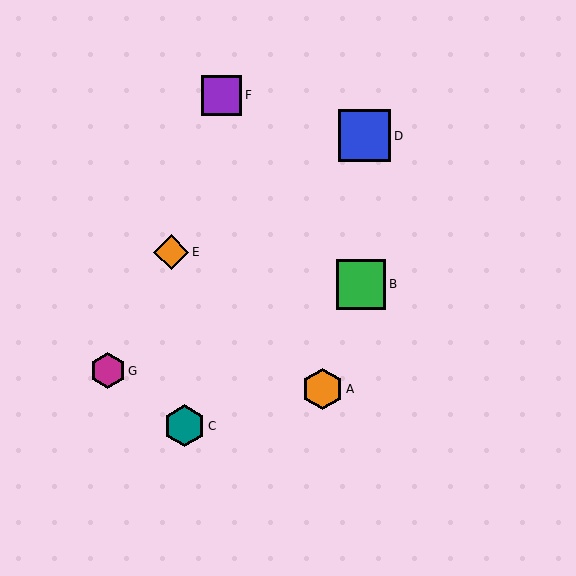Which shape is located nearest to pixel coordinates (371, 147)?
The blue square (labeled D) at (365, 136) is nearest to that location.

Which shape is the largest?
The blue square (labeled D) is the largest.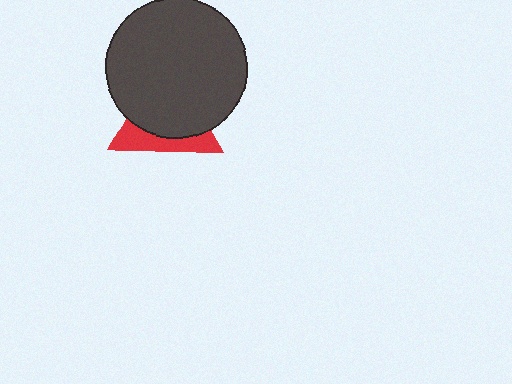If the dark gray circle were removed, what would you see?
You would see the complete red triangle.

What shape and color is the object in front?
The object in front is a dark gray circle.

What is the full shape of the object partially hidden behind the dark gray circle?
The partially hidden object is a red triangle.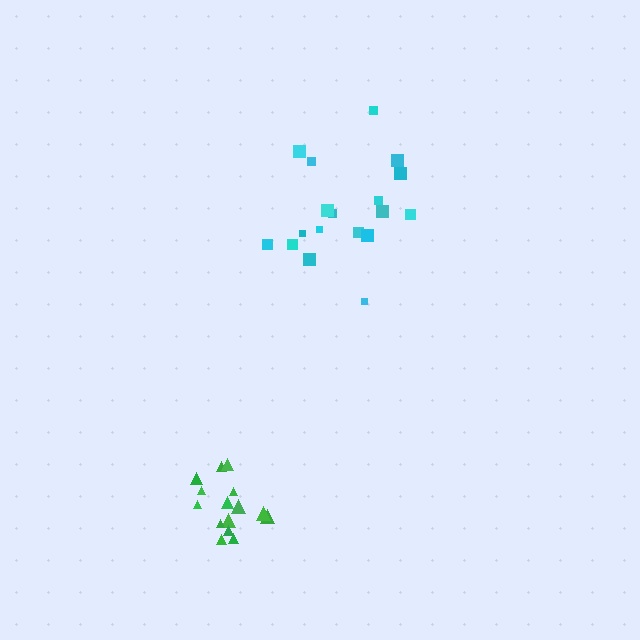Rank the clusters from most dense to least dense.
green, cyan.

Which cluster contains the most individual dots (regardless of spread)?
Cyan (18).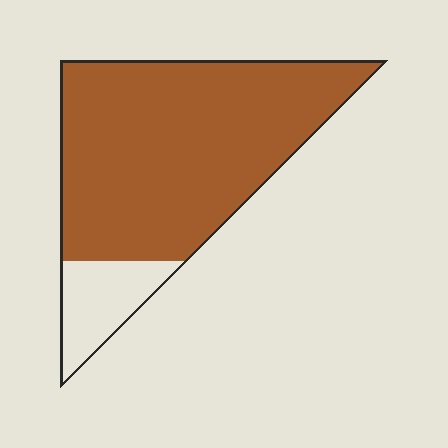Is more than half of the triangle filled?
Yes.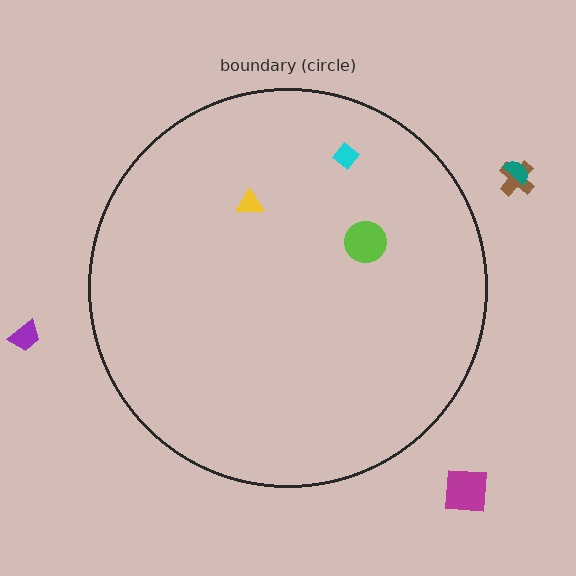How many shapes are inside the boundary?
3 inside, 4 outside.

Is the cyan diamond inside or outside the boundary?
Inside.